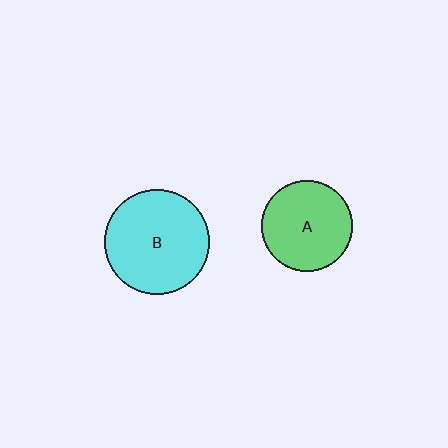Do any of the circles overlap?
No, none of the circles overlap.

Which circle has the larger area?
Circle B (cyan).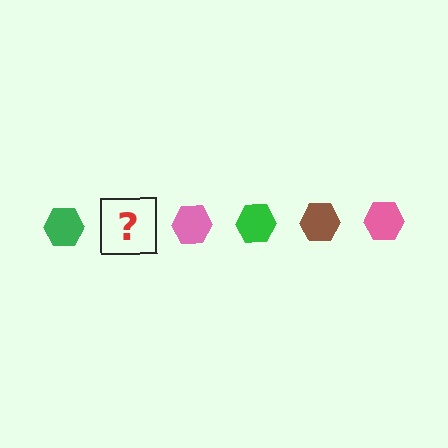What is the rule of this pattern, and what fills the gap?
The rule is that the pattern cycles through green, brown, pink hexagons. The gap should be filled with a brown hexagon.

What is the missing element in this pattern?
The missing element is a brown hexagon.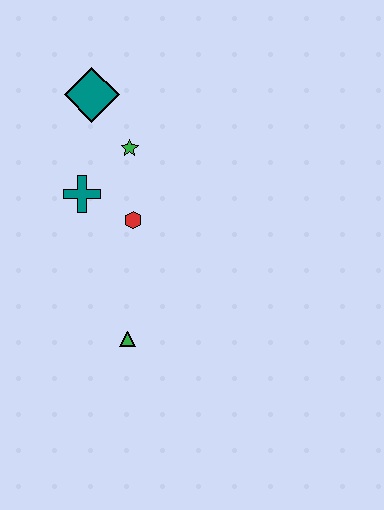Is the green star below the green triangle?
No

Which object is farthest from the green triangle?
The teal diamond is farthest from the green triangle.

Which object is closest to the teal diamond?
The green star is closest to the teal diamond.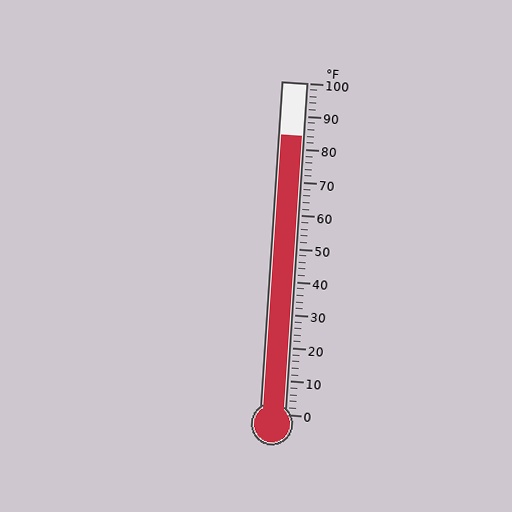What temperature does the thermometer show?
The thermometer shows approximately 84°F.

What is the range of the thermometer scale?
The thermometer scale ranges from 0°F to 100°F.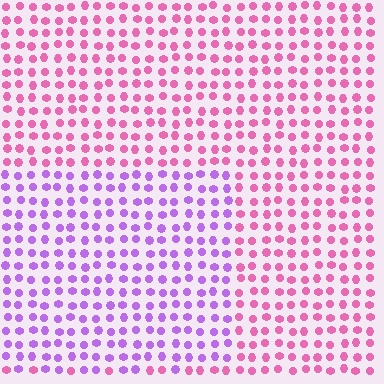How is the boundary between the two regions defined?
The boundary is defined purely by a slight shift in hue (about 47 degrees). Spacing, size, and orientation are identical on both sides.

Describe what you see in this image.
The image is filled with small pink elements in a uniform arrangement. A rectangle-shaped region is visible where the elements are tinted to a slightly different hue, forming a subtle color boundary.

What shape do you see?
I see a rectangle.